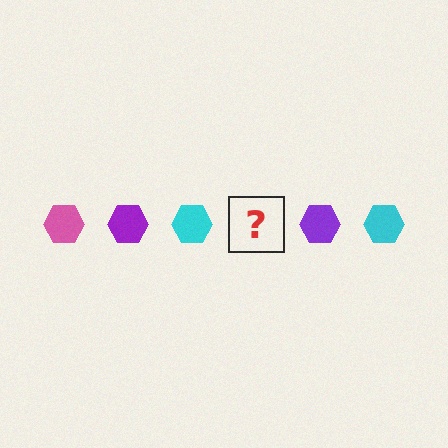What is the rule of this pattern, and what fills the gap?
The rule is that the pattern cycles through pink, purple, cyan hexagons. The gap should be filled with a pink hexagon.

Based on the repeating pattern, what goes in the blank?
The blank should be a pink hexagon.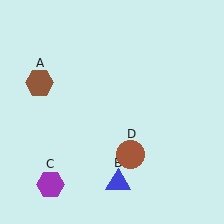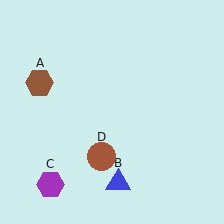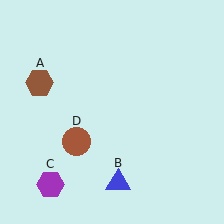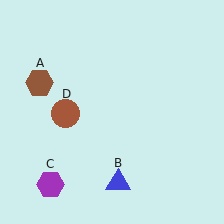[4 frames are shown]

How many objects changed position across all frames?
1 object changed position: brown circle (object D).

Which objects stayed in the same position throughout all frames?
Brown hexagon (object A) and blue triangle (object B) and purple hexagon (object C) remained stationary.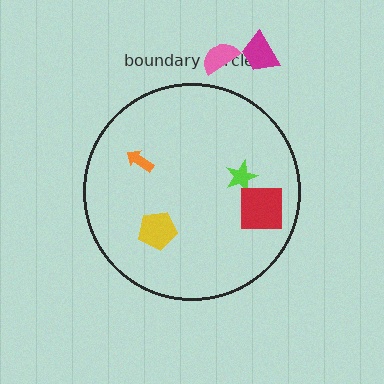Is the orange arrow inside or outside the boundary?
Inside.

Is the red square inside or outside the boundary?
Inside.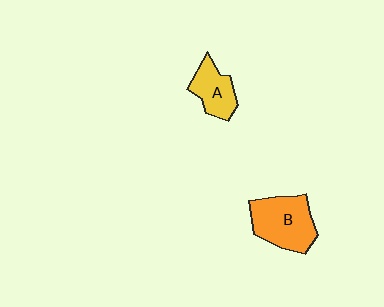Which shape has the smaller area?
Shape A (yellow).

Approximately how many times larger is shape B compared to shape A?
Approximately 1.6 times.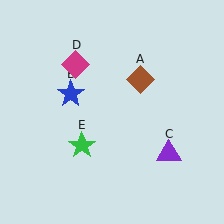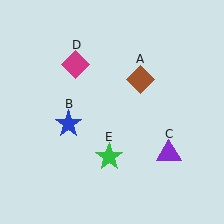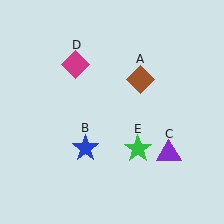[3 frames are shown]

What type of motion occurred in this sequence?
The blue star (object B), green star (object E) rotated counterclockwise around the center of the scene.